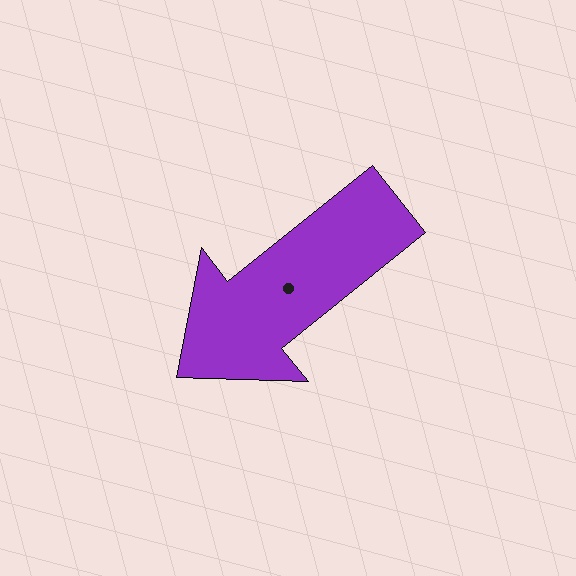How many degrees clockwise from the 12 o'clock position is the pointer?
Approximately 231 degrees.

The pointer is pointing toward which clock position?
Roughly 8 o'clock.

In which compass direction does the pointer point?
Southwest.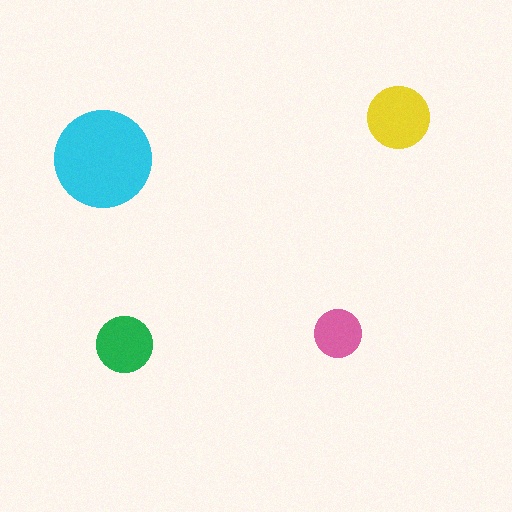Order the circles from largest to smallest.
the cyan one, the yellow one, the green one, the pink one.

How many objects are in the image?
There are 4 objects in the image.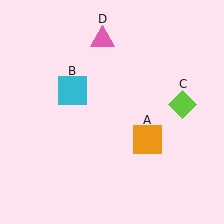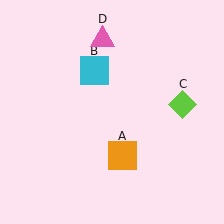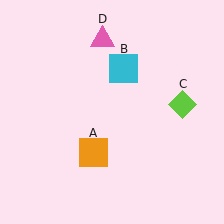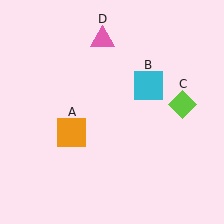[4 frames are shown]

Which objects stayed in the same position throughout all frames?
Lime diamond (object C) and pink triangle (object D) remained stationary.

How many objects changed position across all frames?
2 objects changed position: orange square (object A), cyan square (object B).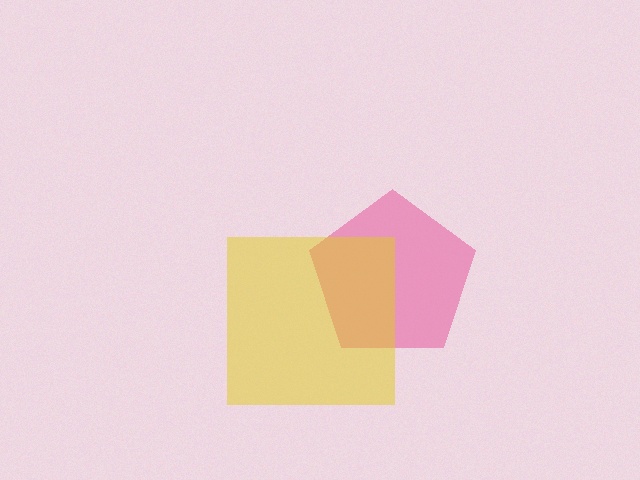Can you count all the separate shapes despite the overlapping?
Yes, there are 2 separate shapes.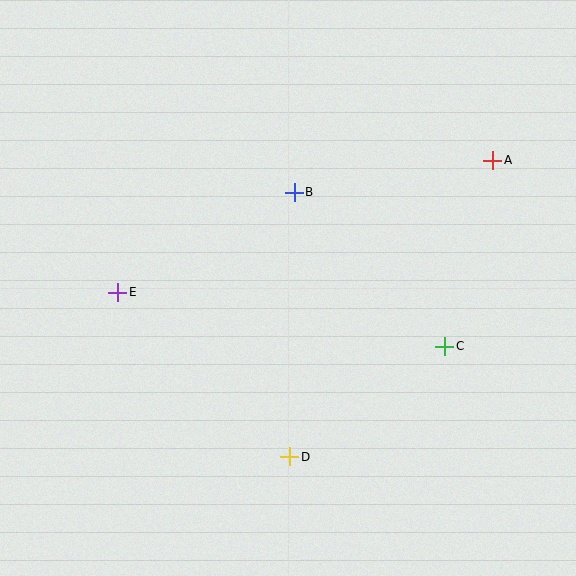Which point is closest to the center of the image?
Point B at (294, 192) is closest to the center.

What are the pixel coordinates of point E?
Point E is at (118, 292).